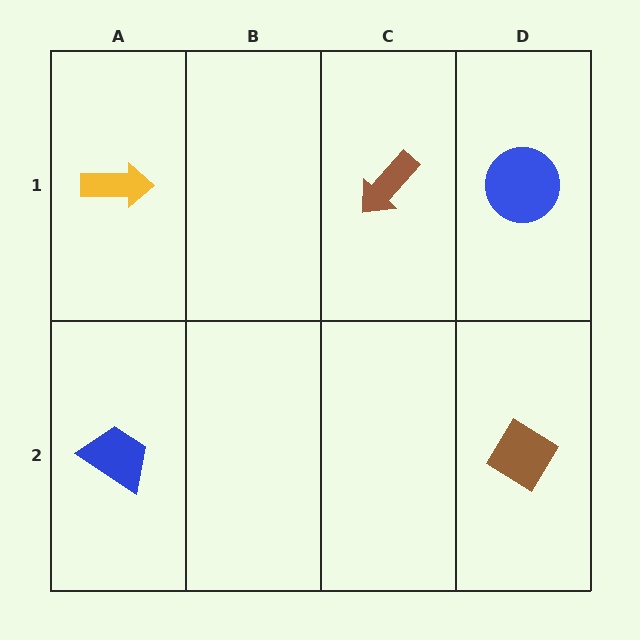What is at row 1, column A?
A yellow arrow.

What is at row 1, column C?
A brown arrow.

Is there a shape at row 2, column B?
No, that cell is empty.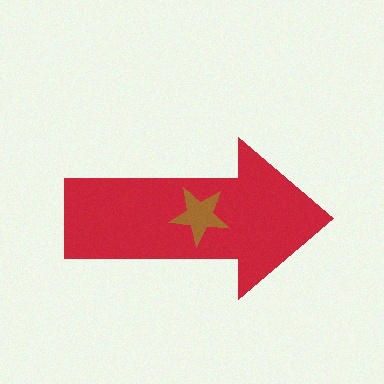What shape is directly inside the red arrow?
The brown star.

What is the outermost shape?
The red arrow.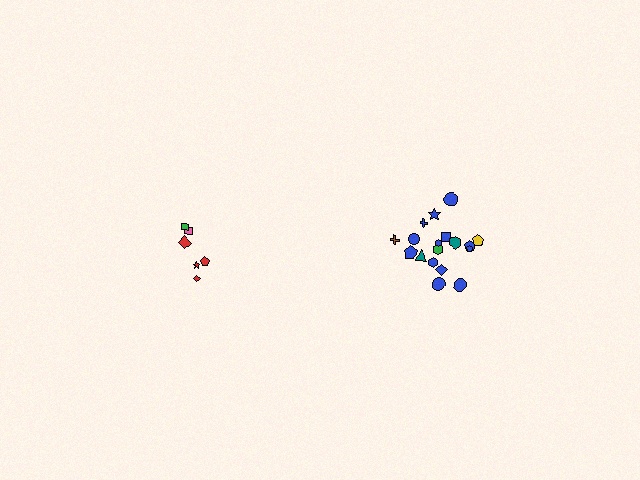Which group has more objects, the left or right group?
The right group.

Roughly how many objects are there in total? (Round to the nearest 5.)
Roughly 25 objects in total.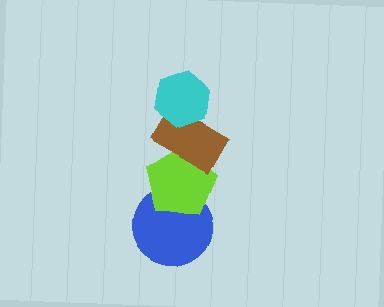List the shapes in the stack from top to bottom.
From top to bottom: the cyan hexagon, the brown rectangle, the lime pentagon, the blue circle.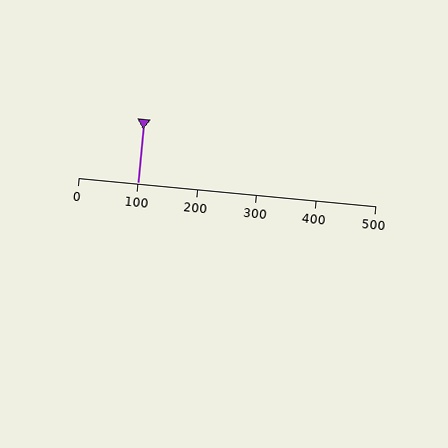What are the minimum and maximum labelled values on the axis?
The axis runs from 0 to 500.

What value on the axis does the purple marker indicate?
The marker indicates approximately 100.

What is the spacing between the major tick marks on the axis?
The major ticks are spaced 100 apart.